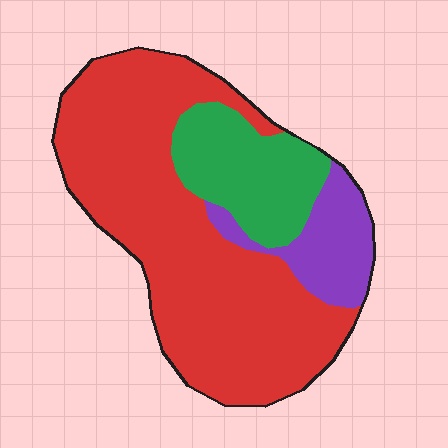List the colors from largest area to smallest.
From largest to smallest: red, green, purple.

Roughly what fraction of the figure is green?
Green covers 20% of the figure.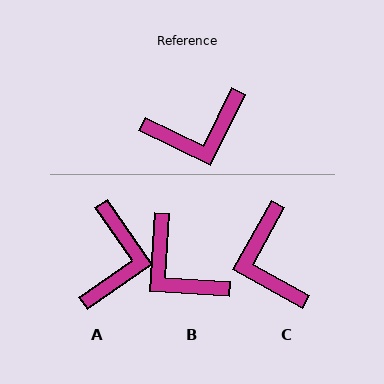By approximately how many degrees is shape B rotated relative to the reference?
Approximately 67 degrees clockwise.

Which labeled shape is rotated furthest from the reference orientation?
C, about 93 degrees away.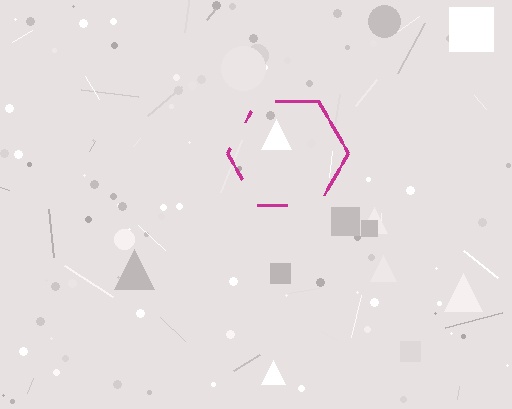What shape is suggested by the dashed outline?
The dashed outline suggests a hexagon.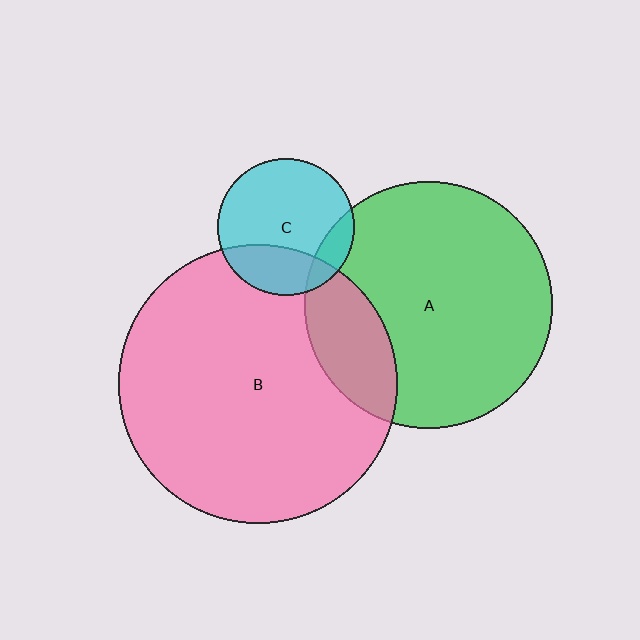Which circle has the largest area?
Circle B (pink).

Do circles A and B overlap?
Yes.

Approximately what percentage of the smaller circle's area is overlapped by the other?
Approximately 20%.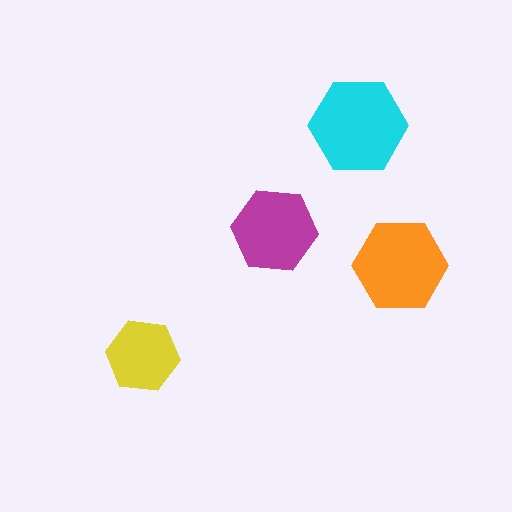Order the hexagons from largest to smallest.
the cyan one, the orange one, the magenta one, the yellow one.